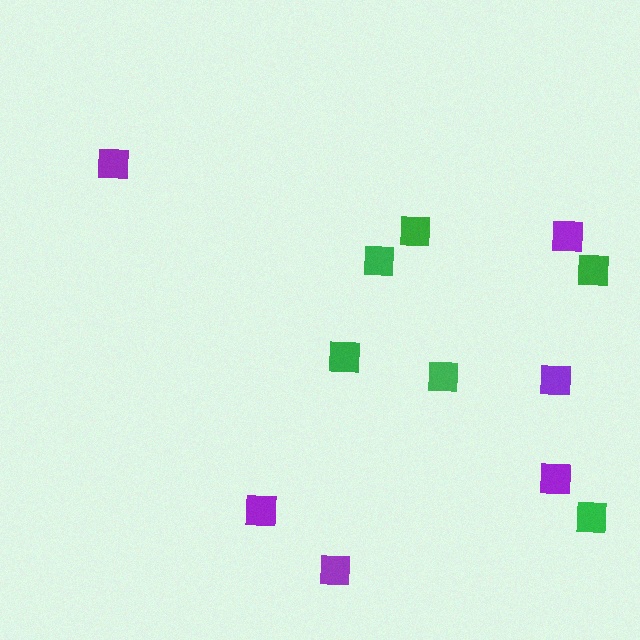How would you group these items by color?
There are 2 groups: one group of purple squares (6) and one group of green squares (6).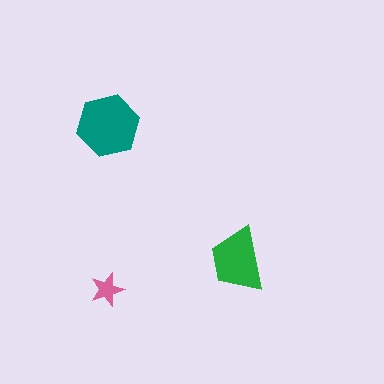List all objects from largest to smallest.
The teal hexagon, the green trapezoid, the pink star.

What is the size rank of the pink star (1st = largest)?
3rd.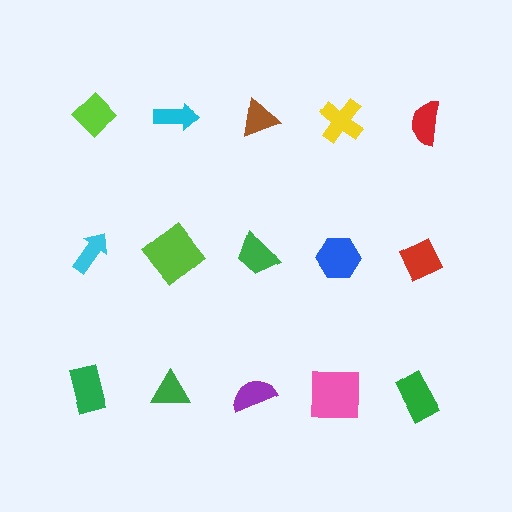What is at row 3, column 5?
A green rectangle.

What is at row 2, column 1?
A cyan arrow.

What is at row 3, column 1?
A green rectangle.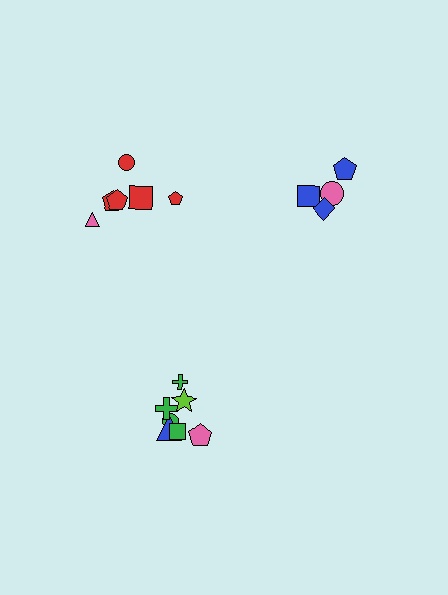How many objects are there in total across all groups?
There are 17 objects.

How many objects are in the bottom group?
There are 7 objects.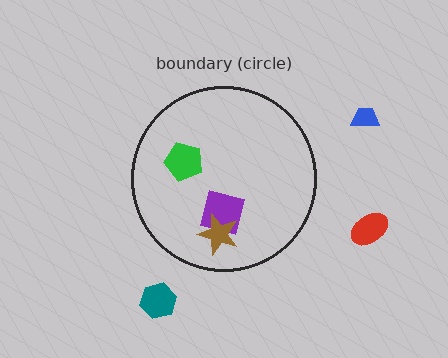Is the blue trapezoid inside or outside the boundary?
Outside.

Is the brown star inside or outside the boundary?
Inside.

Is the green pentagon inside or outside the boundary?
Inside.